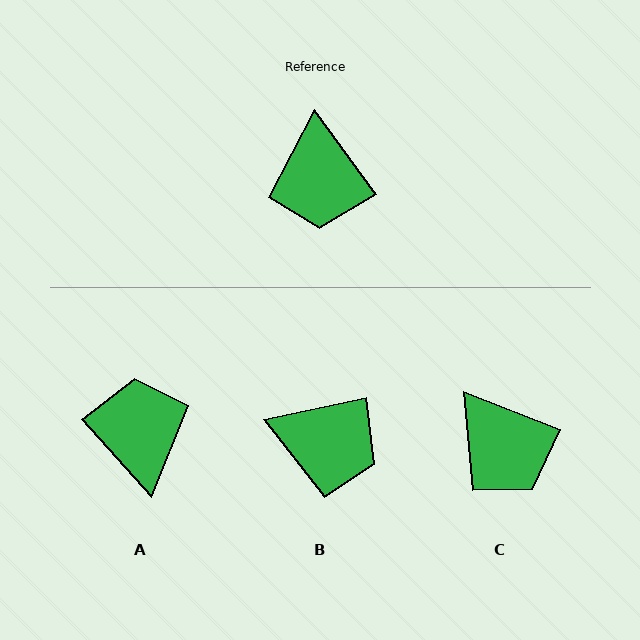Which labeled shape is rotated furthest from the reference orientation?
A, about 174 degrees away.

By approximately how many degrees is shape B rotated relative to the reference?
Approximately 66 degrees counter-clockwise.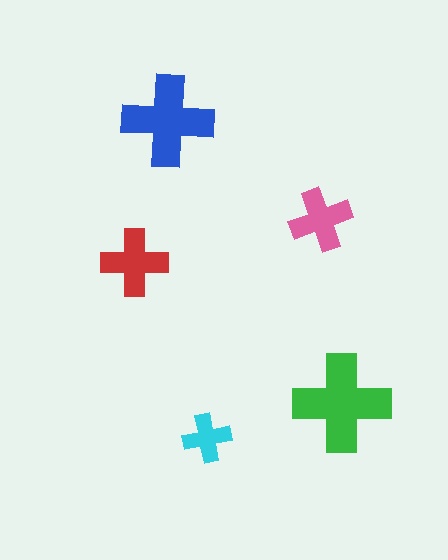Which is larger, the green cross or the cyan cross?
The green one.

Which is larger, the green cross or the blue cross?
The green one.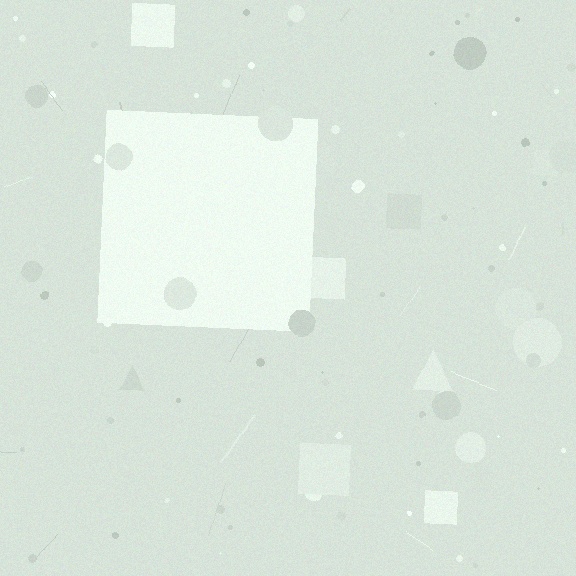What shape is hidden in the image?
A square is hidden in the image.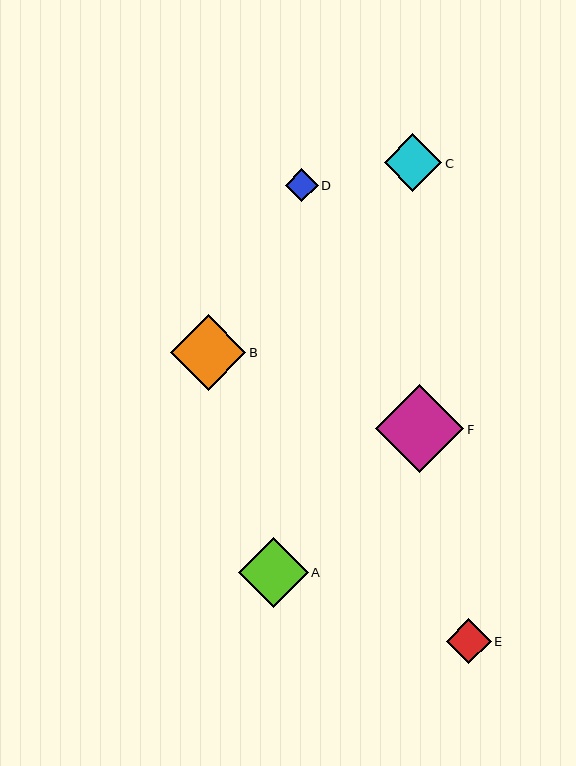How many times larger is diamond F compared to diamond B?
Diamond F is approximately 1.2 times the size of diamond B.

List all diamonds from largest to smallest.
From largest to smallest: F, B, A, C, E, D.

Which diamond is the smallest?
Diamond D is the smallest with a size of approximately 33 pixels.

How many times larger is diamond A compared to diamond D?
Diamond A is approximately 2.1 times the size of diamond D.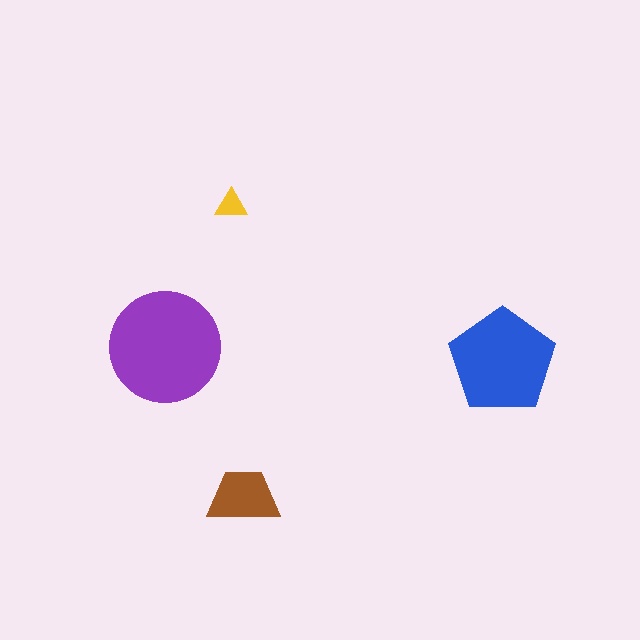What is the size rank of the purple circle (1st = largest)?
1st.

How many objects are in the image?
There are 4 objects in the image.